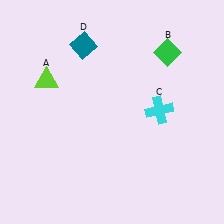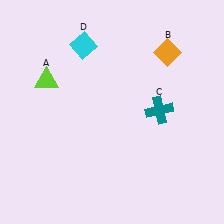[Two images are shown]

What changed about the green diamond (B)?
In Image 1, B is green. In Image 2, it changed to orange.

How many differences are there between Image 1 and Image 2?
There are 3 differences between the two images.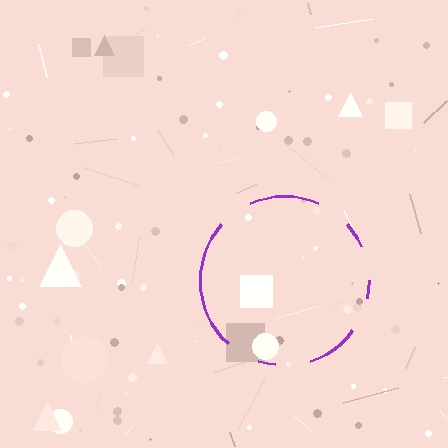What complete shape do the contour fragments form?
The contour fragments form a circle.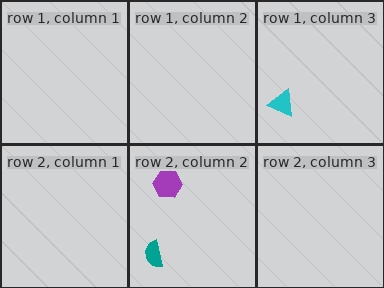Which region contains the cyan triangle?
The row 1, column 3 region.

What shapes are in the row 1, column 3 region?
The cyan triangle.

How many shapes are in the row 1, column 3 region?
1.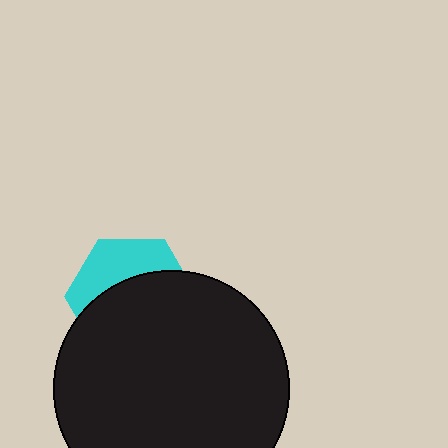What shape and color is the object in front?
The object in front is a black circle.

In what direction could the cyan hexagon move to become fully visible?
The cyan hexagon could move up. That would shift it out from behind the black circle entirely.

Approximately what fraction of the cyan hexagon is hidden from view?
Roughly 64% of the cyan hexagon is hidden behind the black circle.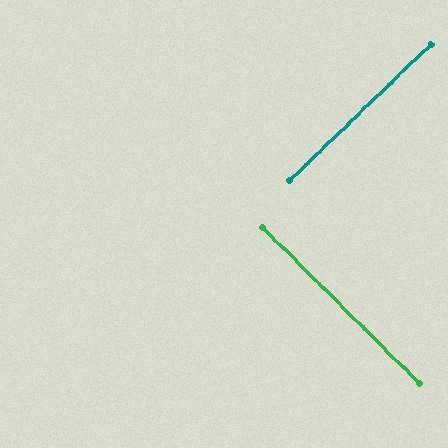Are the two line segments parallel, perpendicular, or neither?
Perpendicular — they meet at approximately 89°.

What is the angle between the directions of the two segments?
Approximately 89 degrees.